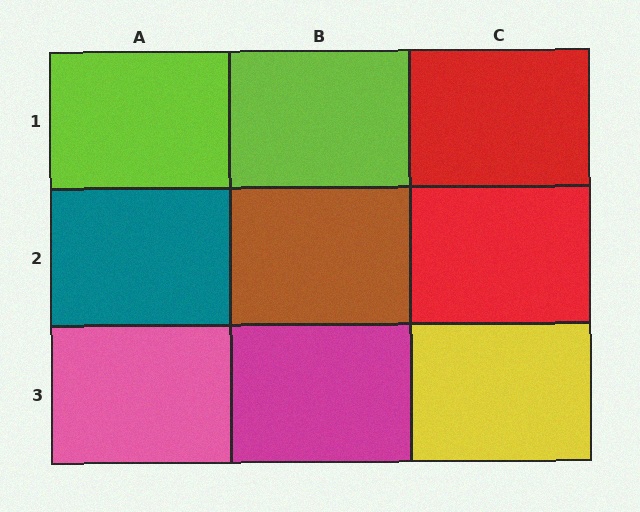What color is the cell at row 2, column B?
Brown.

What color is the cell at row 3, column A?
Pink.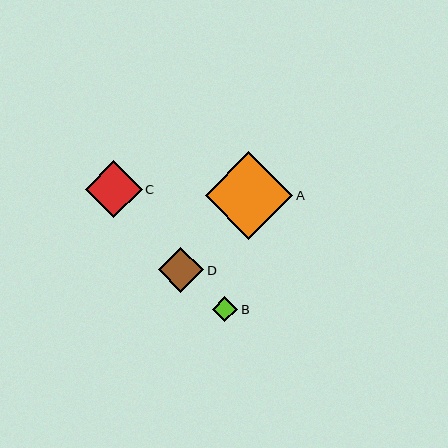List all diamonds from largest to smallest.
From largest to smallest: A, C, D, B.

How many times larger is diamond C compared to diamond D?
Diamond C is approximately 1.2 times the size of diamond D.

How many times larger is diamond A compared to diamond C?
Diamond A is approximately 1.5 times the size of diamond C.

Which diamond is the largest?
Diamond A is the largest with a size of approximately 88 pixels.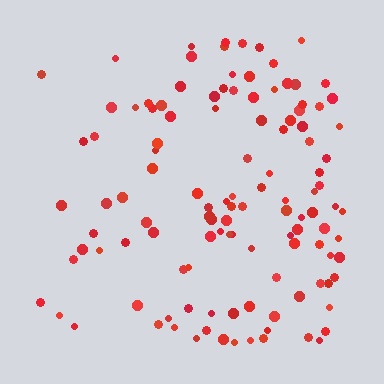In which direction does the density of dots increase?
From left to right, with the right side densest.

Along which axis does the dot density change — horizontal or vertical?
Horizontal.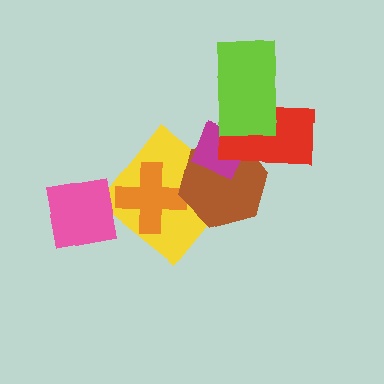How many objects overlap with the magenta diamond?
4 objects overlap with the magenta diamond.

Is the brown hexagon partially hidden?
Yes, it is partially covered by another shape.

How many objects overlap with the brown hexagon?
3 objects overlap with the brown hexagon.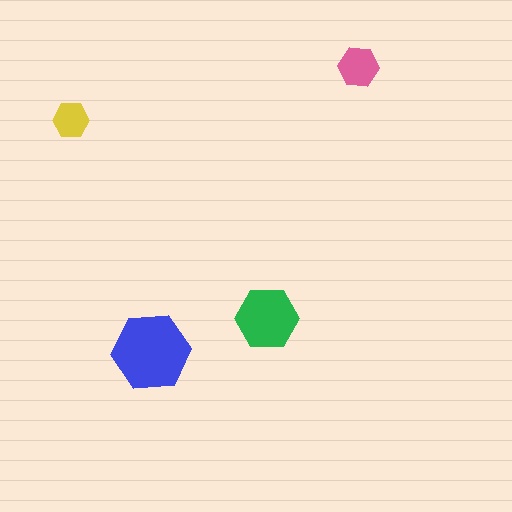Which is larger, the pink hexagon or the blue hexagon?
The blue one.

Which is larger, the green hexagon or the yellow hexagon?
The green one.